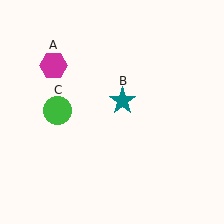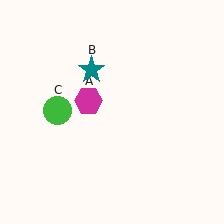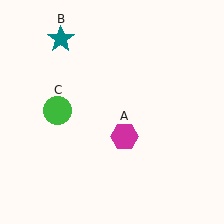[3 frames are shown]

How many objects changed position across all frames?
2 objects changed position: magenta hexagon (object A), teal star (object B).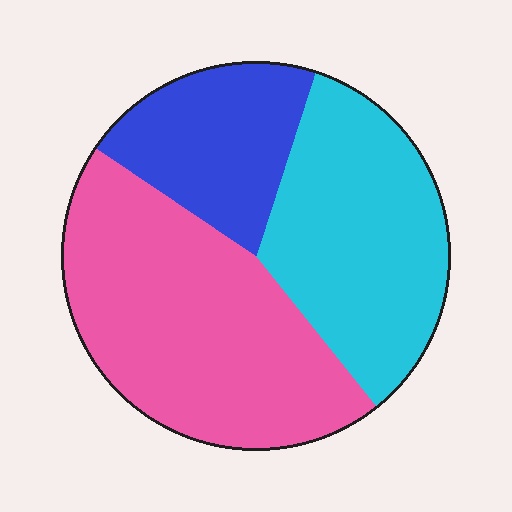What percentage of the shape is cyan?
Cyan takes up about one third (1/3) of the shape.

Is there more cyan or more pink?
Pink.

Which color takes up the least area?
Blue, at roughly 20%.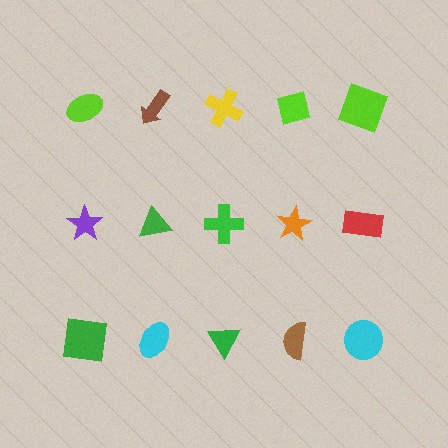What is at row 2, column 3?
A green cross.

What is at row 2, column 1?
A purple star.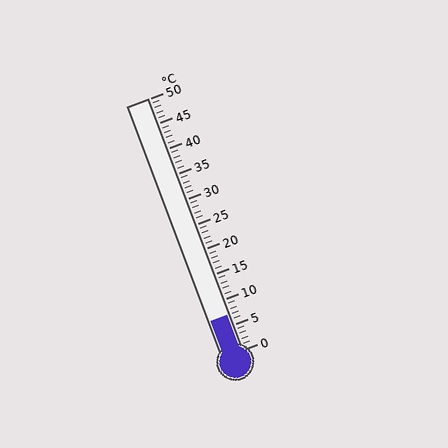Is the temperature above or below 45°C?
The temperature is below 45°C.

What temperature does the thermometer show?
The thermometer shows approximately 7°C.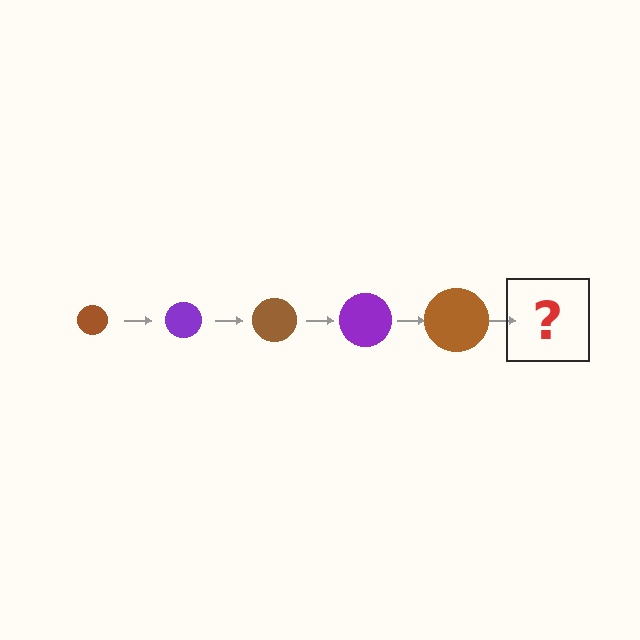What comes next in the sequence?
The next element should be a purple circle, larger than the previous one.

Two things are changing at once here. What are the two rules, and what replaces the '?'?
The two rules are that the circle grows larger each step and the color cycles through brown and purple. The '?' should be a purple circle, larger than the previous one.